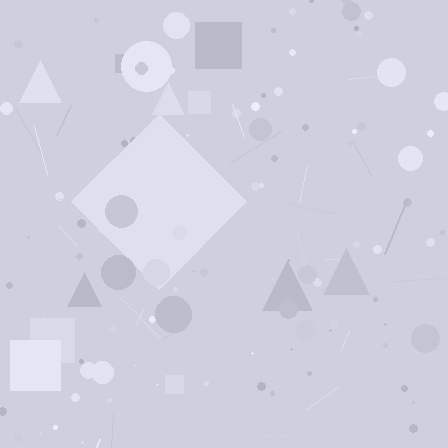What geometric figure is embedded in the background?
A diamond is embedded in the background.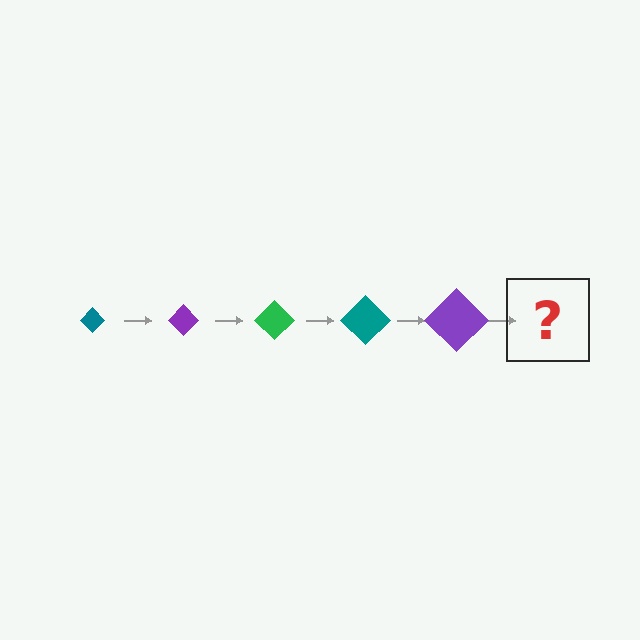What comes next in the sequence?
The next element should be a green diamond, larger than the previous one.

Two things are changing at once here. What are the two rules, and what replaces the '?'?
The two rules are that the diamond grows larger each step and the color cycles through teal, purple, and green. The '?' should be a green diamond, larger than the previous one.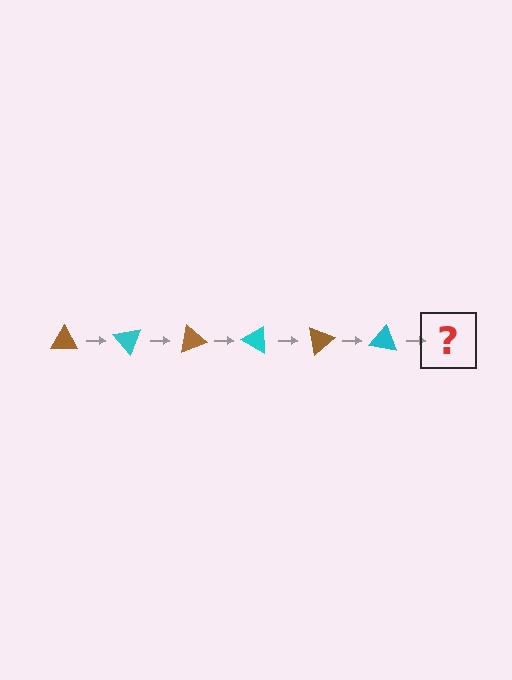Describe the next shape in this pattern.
It should be a brown triangle, rotated 300 degrees from the start.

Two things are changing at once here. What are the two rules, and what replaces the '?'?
The two rules are that it rotates 50 degrees each step and the color cycles through brown and cyan. The '?' should be a brown triangle, rotated 300 degrees from the start.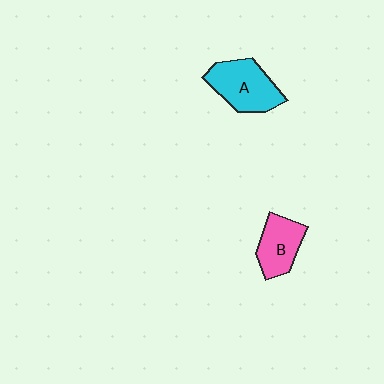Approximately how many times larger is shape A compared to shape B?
Approximately 1.3 times.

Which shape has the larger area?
Shape A (cyan).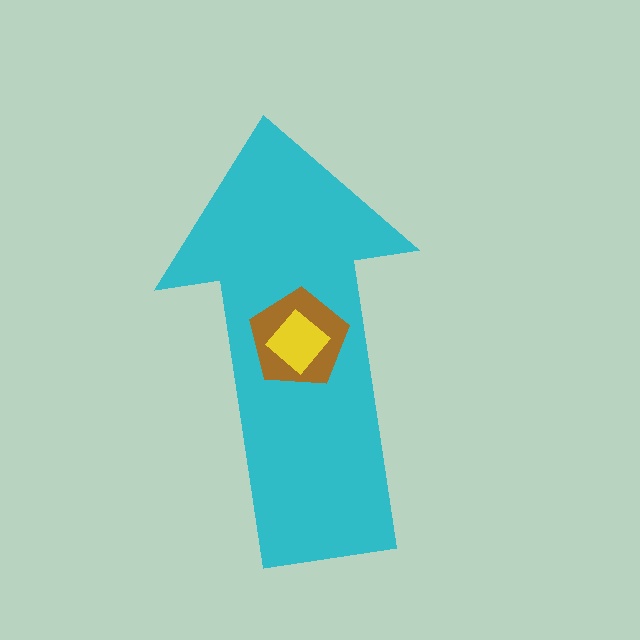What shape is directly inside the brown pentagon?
The yellow diamond.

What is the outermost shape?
The cyan arrow.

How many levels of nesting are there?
3.